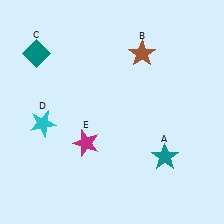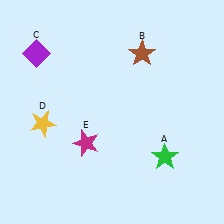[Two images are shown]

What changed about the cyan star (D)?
In Image 1, D is cyan. In Image 2, it changed to yellow.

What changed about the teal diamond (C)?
In Image 1, C is teal. In Image 2, it changed to purple.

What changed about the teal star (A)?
In Image 1, A is teal. In Image 2, it changed to green.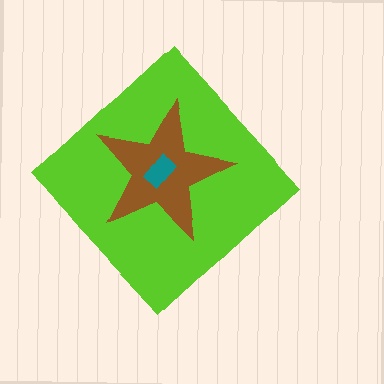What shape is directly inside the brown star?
The teal rectangle.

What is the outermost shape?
The lime diamond.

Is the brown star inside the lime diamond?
Yes.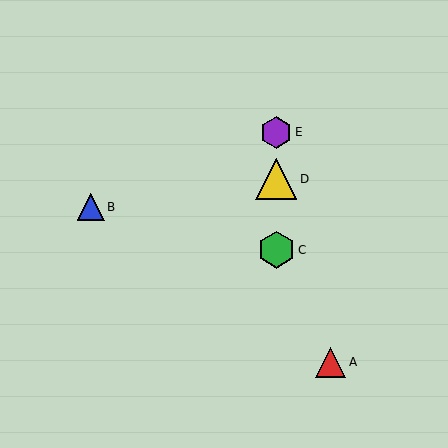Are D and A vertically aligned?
No, D is at x≈276 and A is at x≈330.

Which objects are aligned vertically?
Objects C, D, E are aligned vertically.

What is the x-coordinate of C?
Object C is at x≈276.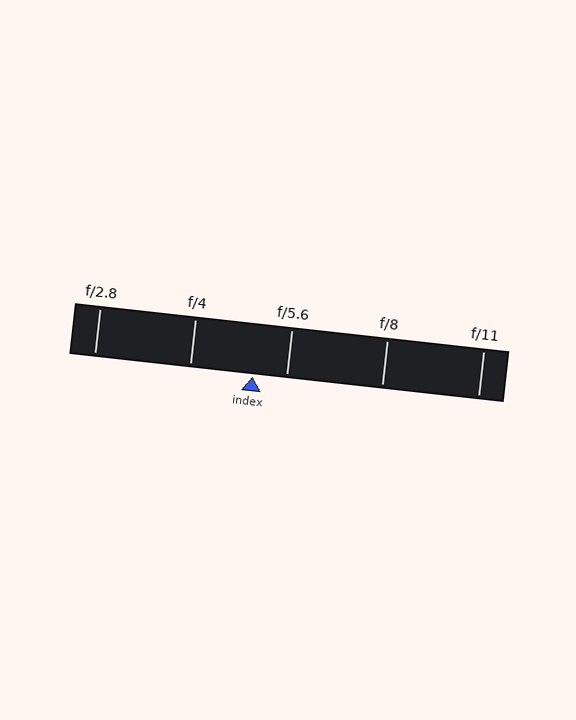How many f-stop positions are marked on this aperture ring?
There are 5 f-stop positions marked.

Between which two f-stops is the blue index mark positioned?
The index mark is between f/4 and f/5.6.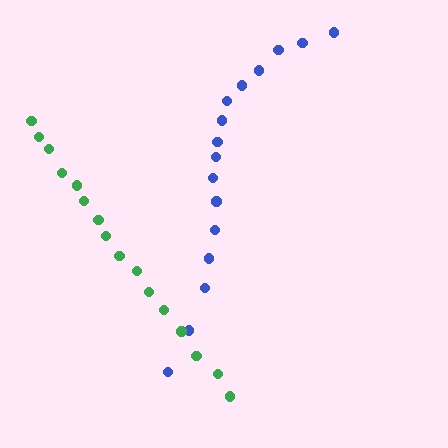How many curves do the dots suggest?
There are 2 distinct paths.